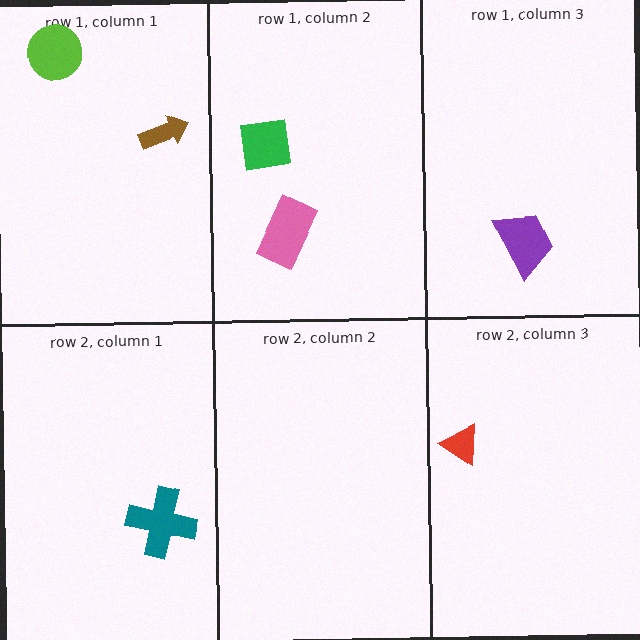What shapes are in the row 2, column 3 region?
The red triangle.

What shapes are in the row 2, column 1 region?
The teal cross.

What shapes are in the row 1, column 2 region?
The green square, the pink rectangle.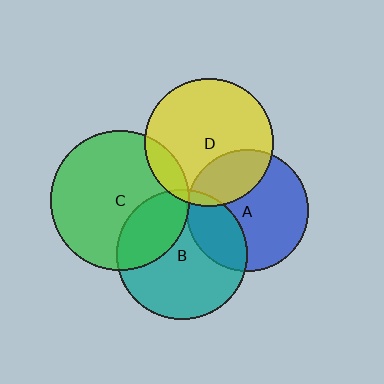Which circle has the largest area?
Circle C (green).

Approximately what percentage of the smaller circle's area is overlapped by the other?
Approximately 5%.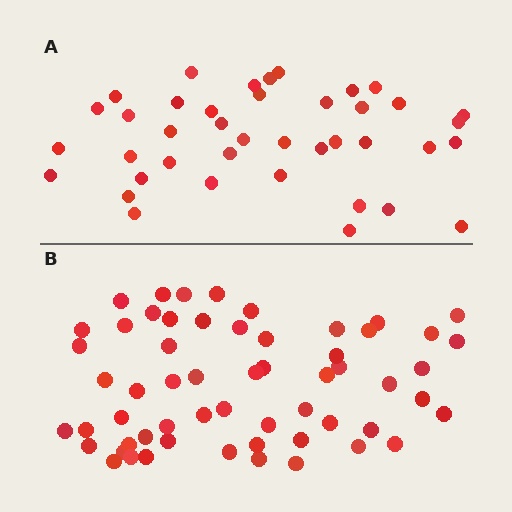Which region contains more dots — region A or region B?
Region B (the bottom region) has more dots.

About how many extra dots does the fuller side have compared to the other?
Region B has approximately 20 more dots than region A.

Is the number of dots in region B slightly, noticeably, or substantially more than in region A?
Region B has substantially more. The ratio is roughly 1.4 to 1.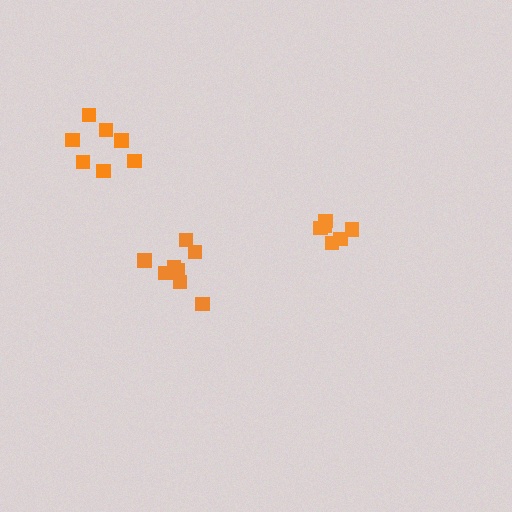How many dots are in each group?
Group 1: 7 dots, Group 2: 8 dots, Group 3: 6 dots (21 total).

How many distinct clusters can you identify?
There are 3 distinct clusters.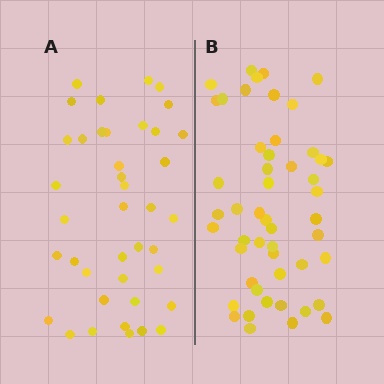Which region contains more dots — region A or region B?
Region B (the right region) has more dots.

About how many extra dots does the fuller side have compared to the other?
Region B has roughly 10 or so more dots than region A.